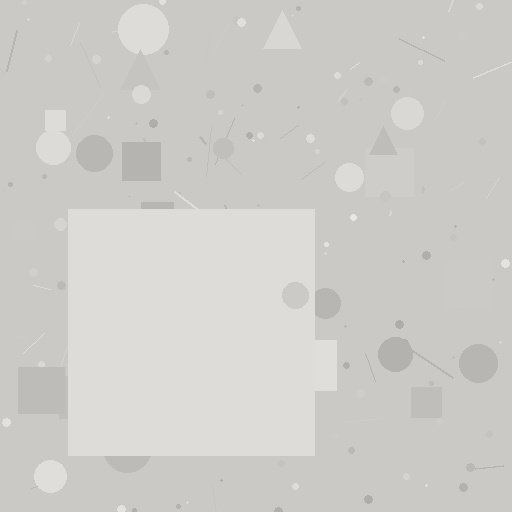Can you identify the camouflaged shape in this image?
The camouflaged shape is a square.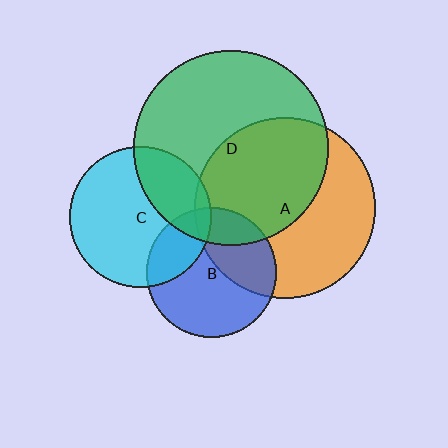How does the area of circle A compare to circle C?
Approximately 1.6 times.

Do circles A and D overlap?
Yes.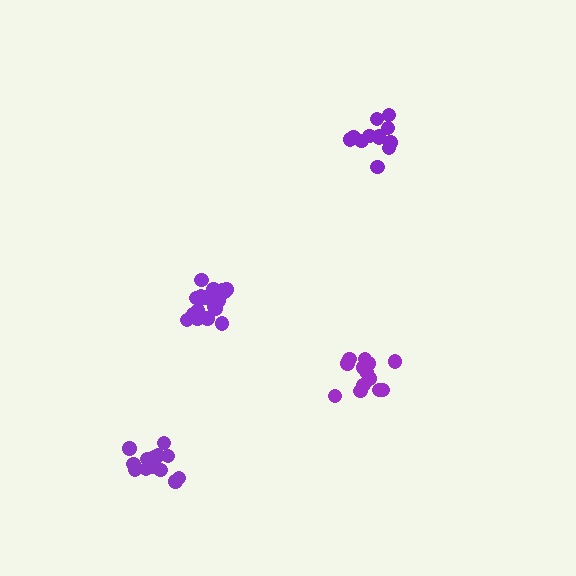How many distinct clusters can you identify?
There are 4 distinct clusters.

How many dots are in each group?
Group 1: 13 dots, Group 2: 18 dots, Group 3: 12 dots, Group 4: 16 dots (59 total).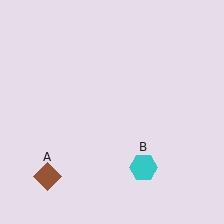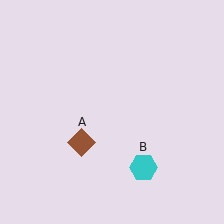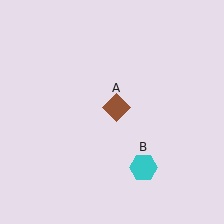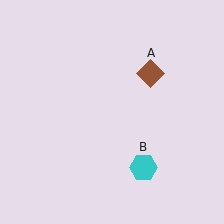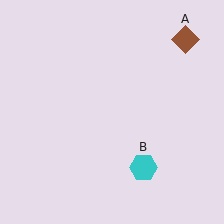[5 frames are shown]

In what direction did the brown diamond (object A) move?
The brown diamond (object A) moved up and to the right.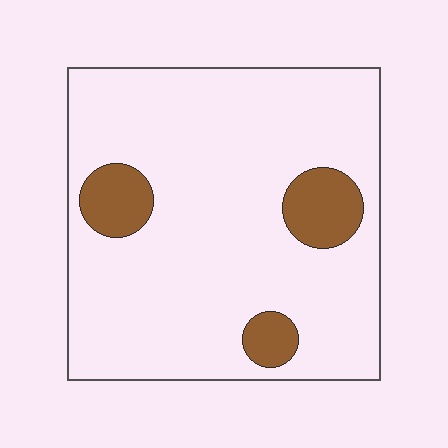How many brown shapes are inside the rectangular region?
3.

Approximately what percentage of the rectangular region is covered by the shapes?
Approximately 10%.